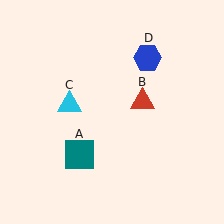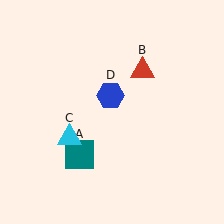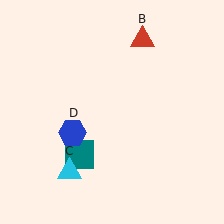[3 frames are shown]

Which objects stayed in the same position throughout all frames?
Teal square (object A) remained stationary.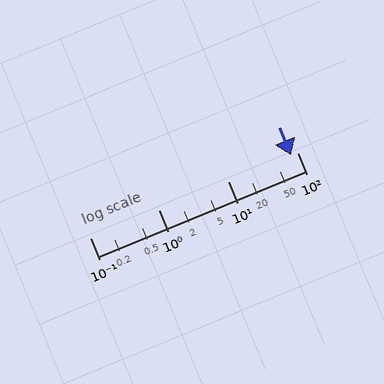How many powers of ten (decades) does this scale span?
The scale spans 3 decades, from 0.1 to 100.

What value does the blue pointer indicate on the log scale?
The pointer indicates approximately 83.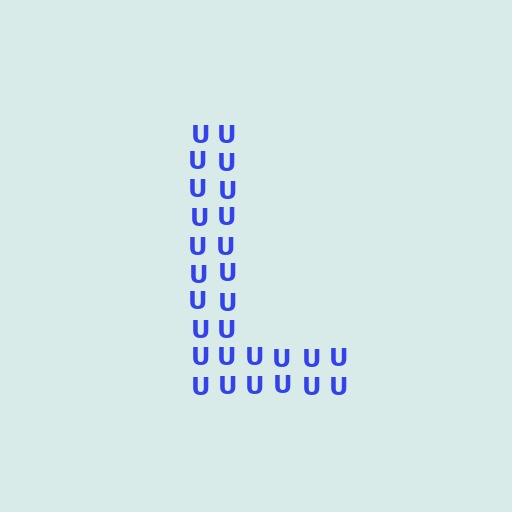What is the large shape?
The large shape is the letter L.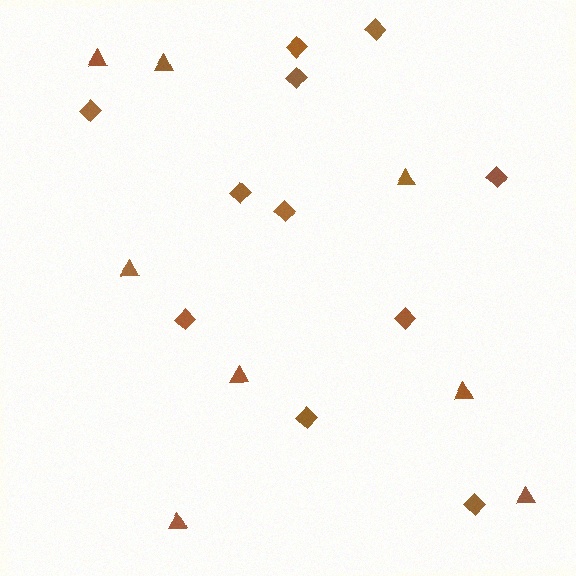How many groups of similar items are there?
There are 2 groups: one group of triangles (8) and one group of diamonds (11).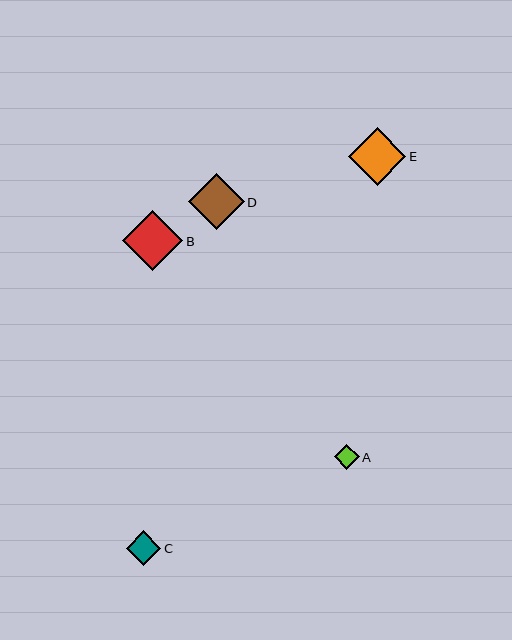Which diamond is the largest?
Diamond B is the largest with a size of approximately 60 pixels.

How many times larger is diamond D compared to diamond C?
Diamond D is approximately 1.6 times the size of diamond C.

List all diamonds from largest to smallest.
From largest to smallest: B, E, D, C, A.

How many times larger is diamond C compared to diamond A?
Diamond C is approximately 1.4 times the size of diamond A.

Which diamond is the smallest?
Diamond A is the smallest with a size of approximately 25 pixels.